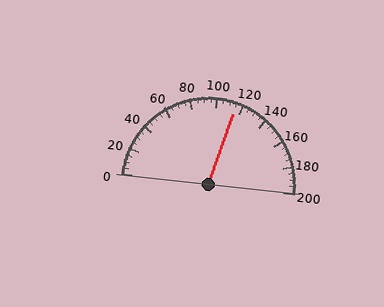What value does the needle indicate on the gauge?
The needle indicates approximately 115.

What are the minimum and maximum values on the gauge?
The gauge ranges from 0 to 200.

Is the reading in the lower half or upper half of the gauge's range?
The reading is in the upper half of the range (0 to 200).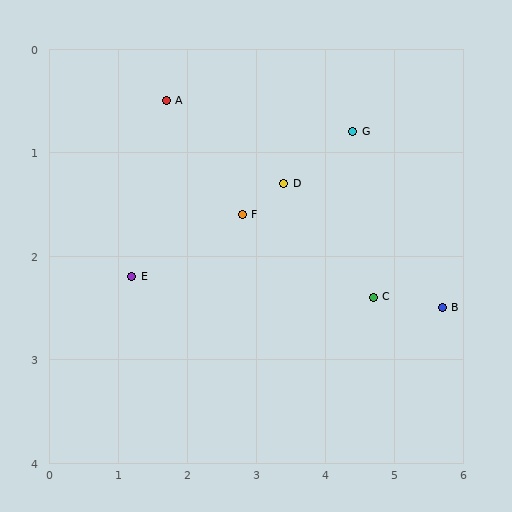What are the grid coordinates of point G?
Point G is at approximately (4.4, 0.8).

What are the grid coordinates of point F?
Point F is at approximately (2.8, 1.6).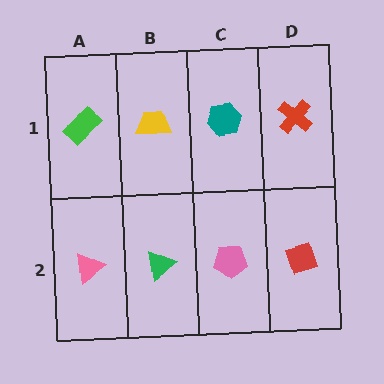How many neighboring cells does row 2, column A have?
2.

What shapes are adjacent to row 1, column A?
A pink triangle (row 2, column A), a yellow trapezoid (row 1, column B).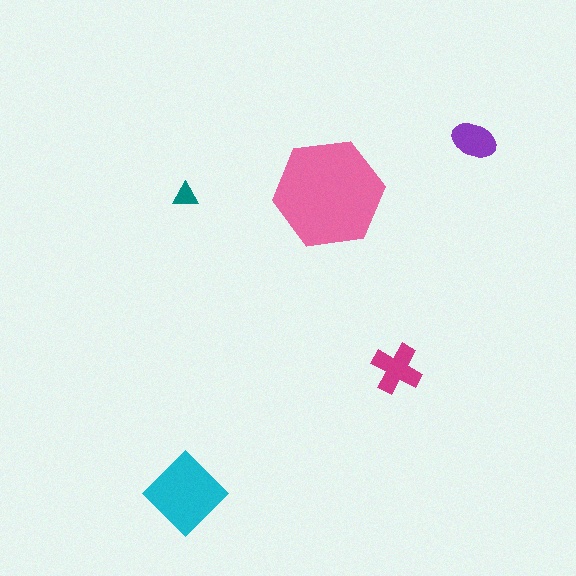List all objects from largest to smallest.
The pink hexagon, the cyan diamond, the magenta cross, the purple ellipse, the teal triangle.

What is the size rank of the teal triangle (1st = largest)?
5th.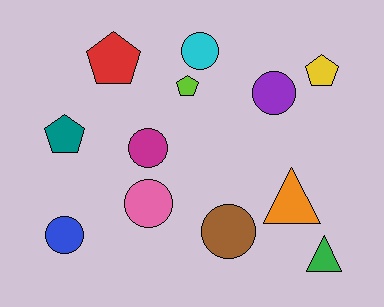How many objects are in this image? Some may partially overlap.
There are 12 objects.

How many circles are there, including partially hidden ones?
There are 6 circles.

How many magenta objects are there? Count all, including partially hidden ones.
There is 1 magenta object.